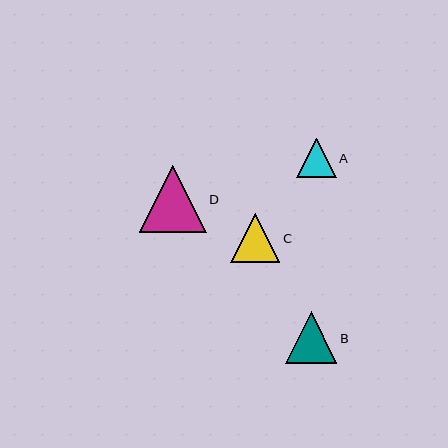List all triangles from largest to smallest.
From largest to smallest: D, B, C, A.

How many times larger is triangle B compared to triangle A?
Triangle B is approximately 1.3 times the size of triangle A.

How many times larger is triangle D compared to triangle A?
Triangle D is approximately 1.7 times the size of triangle A.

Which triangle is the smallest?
Triangle A is the smallest with a size of approximately 40 pixels.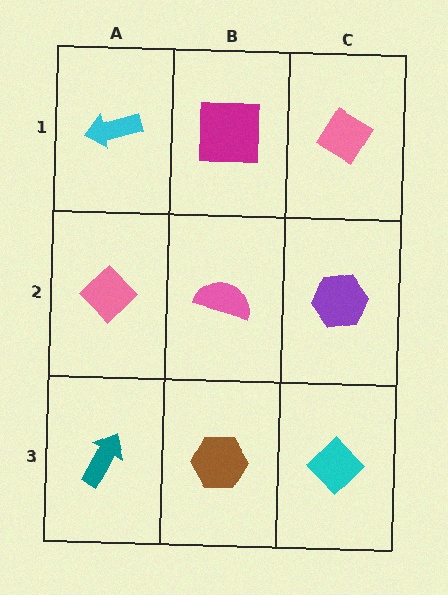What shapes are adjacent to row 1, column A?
A pink diamond (row 2, column A), a magenta square (row 1, column B).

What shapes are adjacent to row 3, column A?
A pink diamond (row 2, column A), a brown hexagon (row 3, column B).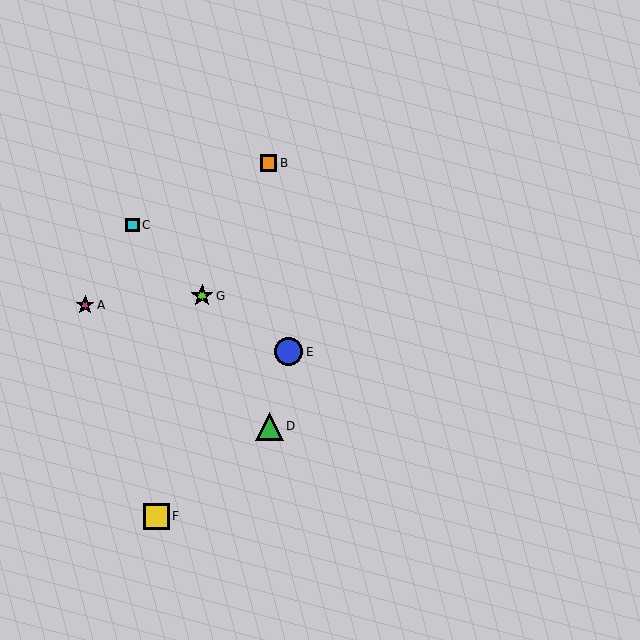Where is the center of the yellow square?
The center of the yellow square is at (156, 516).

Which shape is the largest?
The green triangle (labeled D) is the largest.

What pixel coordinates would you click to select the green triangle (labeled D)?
Click at (269, 426) to select the green triangle D.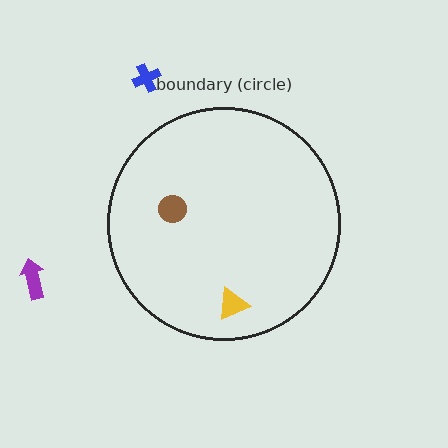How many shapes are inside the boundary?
2 inside, 2 outside.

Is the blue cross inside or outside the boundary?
Outside.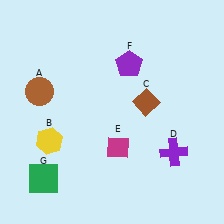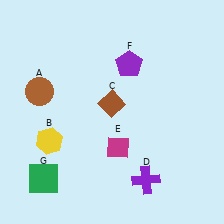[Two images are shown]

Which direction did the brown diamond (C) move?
The brown diamond (C) moved left.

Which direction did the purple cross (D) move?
The purple cross (D) moved down.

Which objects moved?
The objects that moved are: the brown diamond (C), the purple cross (D).